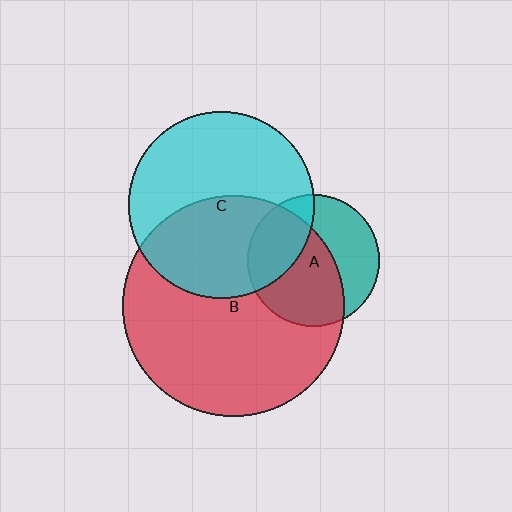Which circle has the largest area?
Circle B (red).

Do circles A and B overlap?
Yes.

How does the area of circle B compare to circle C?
Approximately 1.4 times.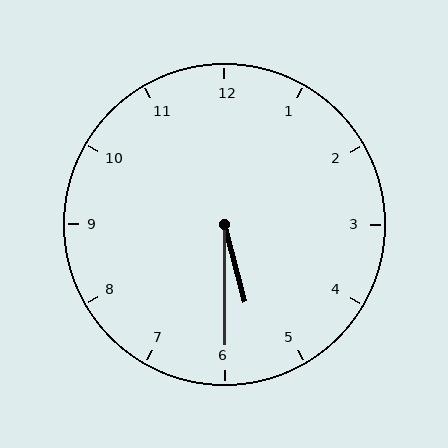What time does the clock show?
5:30.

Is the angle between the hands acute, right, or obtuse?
It is acute.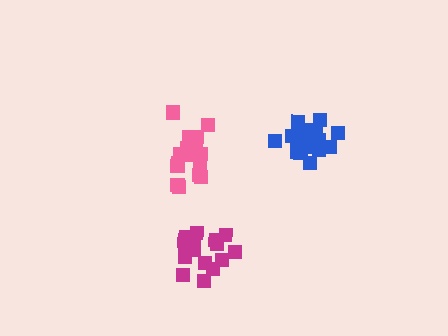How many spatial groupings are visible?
There are 3 spatial groupings.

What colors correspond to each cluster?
The clusters are colored: pink, magenta, blue.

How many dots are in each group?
Group 1: 20 dots, Group 2: 16 dots, Group 3: 21 dots (57 total).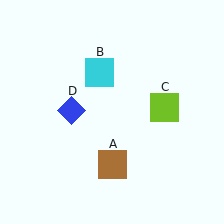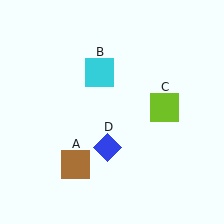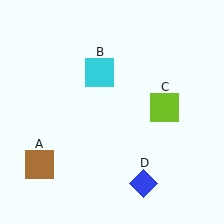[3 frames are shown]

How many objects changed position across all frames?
2 objects changed position: brown square (object A), blue diamond (object D).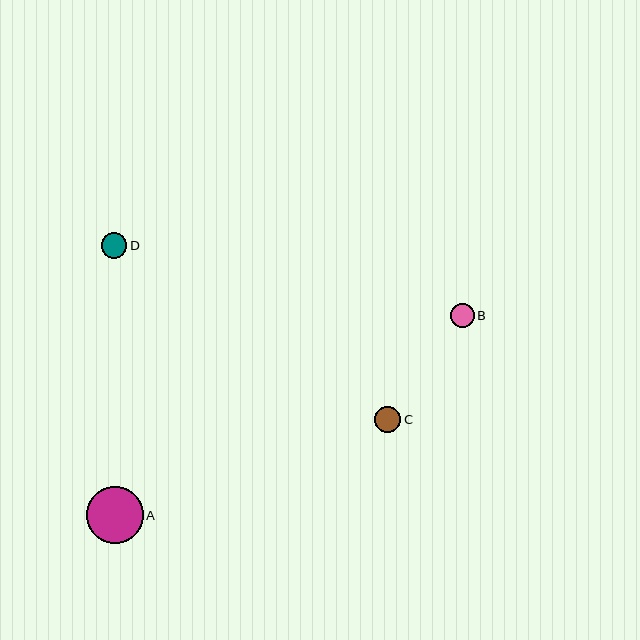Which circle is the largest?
Circle A is the largest with a size of approximately 57 pixels.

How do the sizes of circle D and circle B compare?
Circle D and circle B are approximately the same size.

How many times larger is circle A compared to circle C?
Circle A is approximately 2.2 times the size of circle C.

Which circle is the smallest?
Circle B is the smallest with a size of approximately 23 pixels.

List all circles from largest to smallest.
From largest to smallest: A, C, D, B.